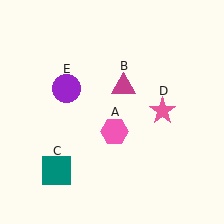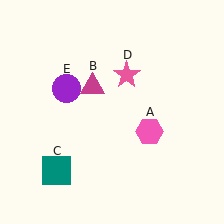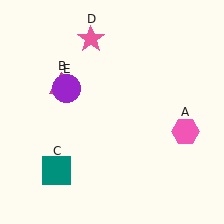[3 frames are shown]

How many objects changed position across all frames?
3 objects changed position: pink hexagon (object A), magenta triangle (object B), pink star (object D).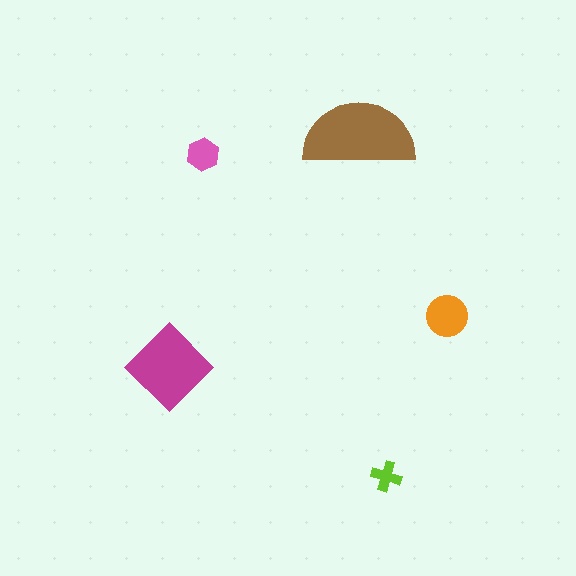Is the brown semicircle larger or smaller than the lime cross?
Larger.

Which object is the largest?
The brown semicircle.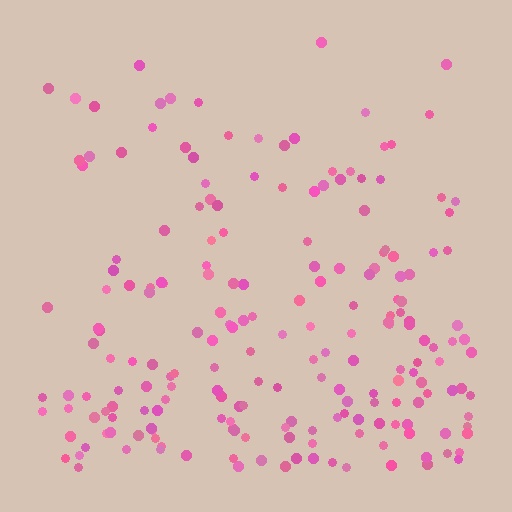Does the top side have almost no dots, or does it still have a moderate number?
Still a moderate number, just noticeably fewer than the bottom.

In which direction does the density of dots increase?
From top to bottom, with the bottom side densest.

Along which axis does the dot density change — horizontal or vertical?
Vertical.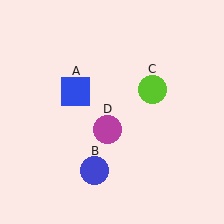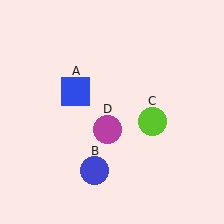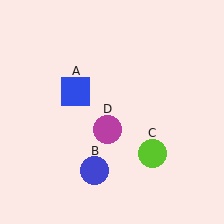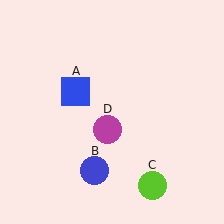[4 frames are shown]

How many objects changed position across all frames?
1 object changed position: lime circle (object C).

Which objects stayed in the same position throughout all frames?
Blue square (object A) and blue circle (object B) and magenta circle (object D) remained stationary.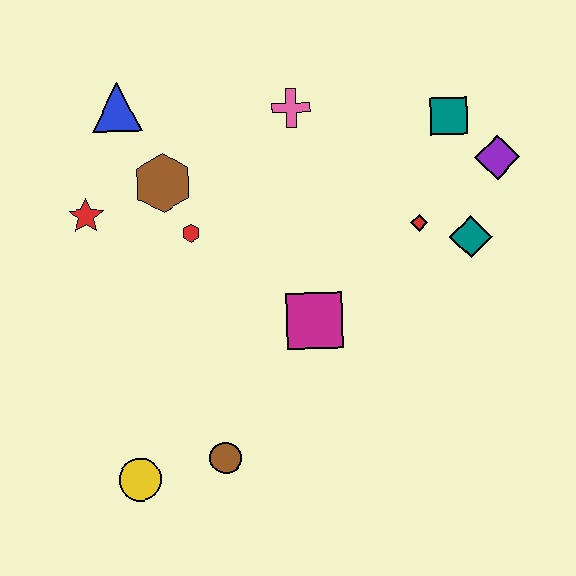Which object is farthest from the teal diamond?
The yellow circle is farthest from the teal diamond.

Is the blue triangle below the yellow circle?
No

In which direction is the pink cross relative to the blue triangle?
The pink cross is to the right of the blue triangle.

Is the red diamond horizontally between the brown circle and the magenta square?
No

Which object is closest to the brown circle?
The yellow circle is closest to the brown circle.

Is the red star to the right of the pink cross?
No